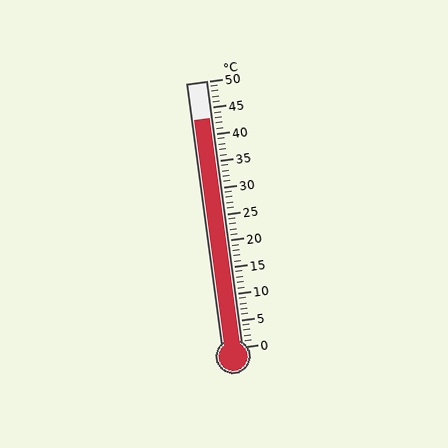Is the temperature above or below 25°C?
The temperature is above 25°C.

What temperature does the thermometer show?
The thermometer shows approximately 43°C.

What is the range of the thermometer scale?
The thermometer scale ranges from 0°C to 50°C.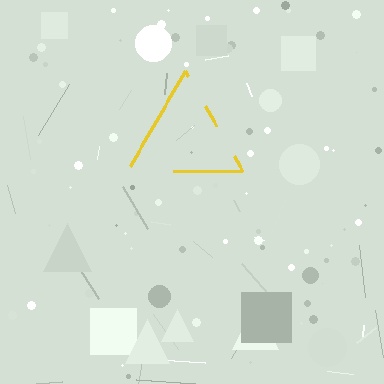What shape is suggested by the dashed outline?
The dashed outline suggests a triangle.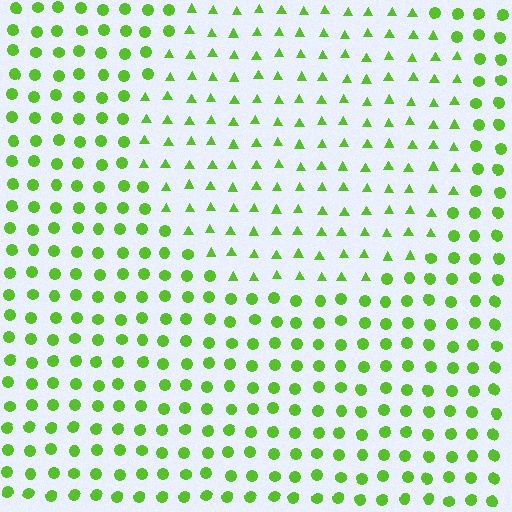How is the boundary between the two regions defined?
The boundary is defined by a change in element shape: triangles inside vs. circles outside. All elements share the same color and spacing.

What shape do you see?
I see a circle.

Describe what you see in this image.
The image is filled with small lime elements arranged in a uniform grid. A circle-shaped region contains triangles, while the surrounding area contains circles. The boundary is defined purely by the change in element shape.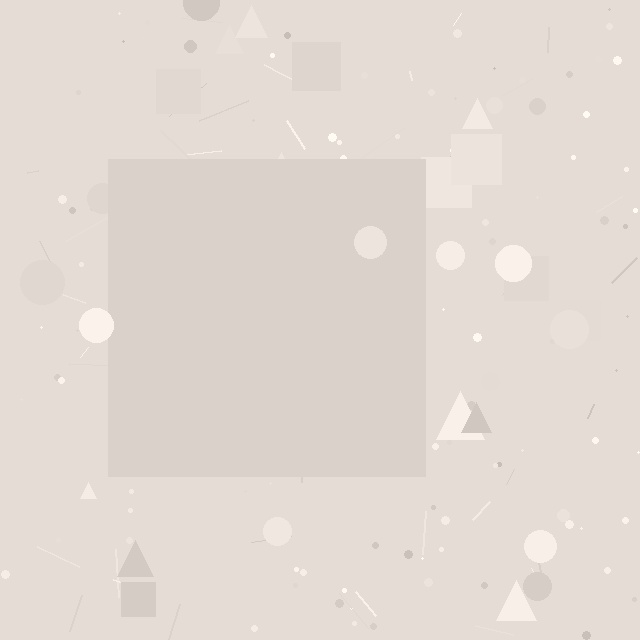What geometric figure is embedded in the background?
A square is embedded in the background.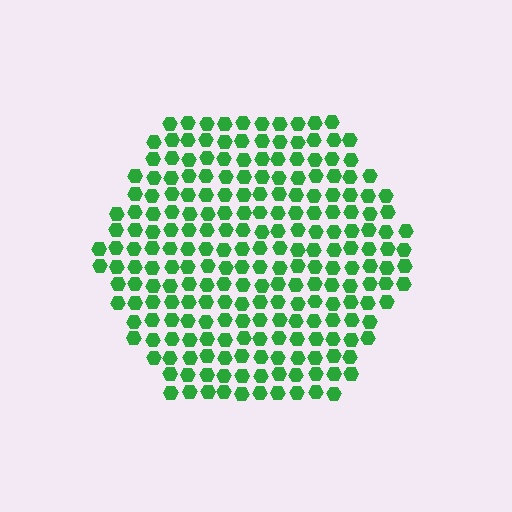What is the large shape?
The large shape is a hexagon.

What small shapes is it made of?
It is made of small hexagons.